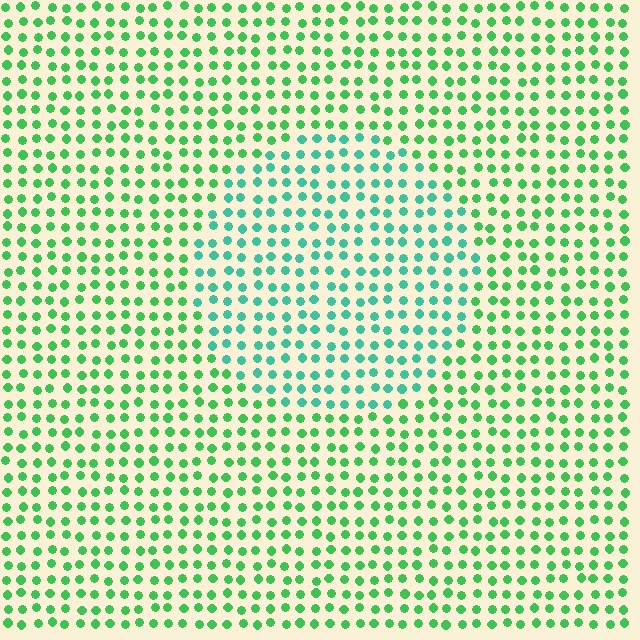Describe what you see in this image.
The image is filled with small green elements in a uniform arrangement. A circle-shaped region is visible where the elements are tinted to a slightly different hue, forming a subtle color boundary.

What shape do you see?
I see a circle.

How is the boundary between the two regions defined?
The boundary is defined purely by a slight shift in hue (about 34 degrees). Spacing, size, and orientation are identical on both sides.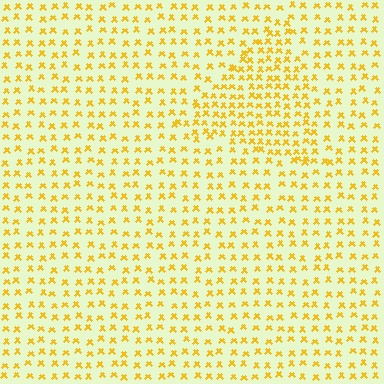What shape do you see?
I see a triangle.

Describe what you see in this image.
The image contains small yellow elements arranged at two different densities. A triangle-shaped region is visible where the elements are more densely packed than the surrounding area.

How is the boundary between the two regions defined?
The boundary is defined by a change in element density (approximately 1.7x ratio). All elements are the same color, size, and shape.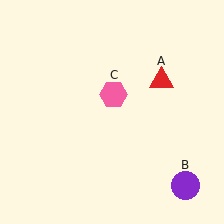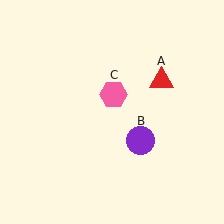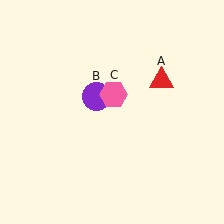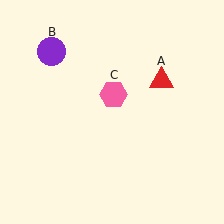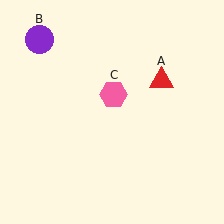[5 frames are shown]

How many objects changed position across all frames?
1 object changed position: purple circle (object B).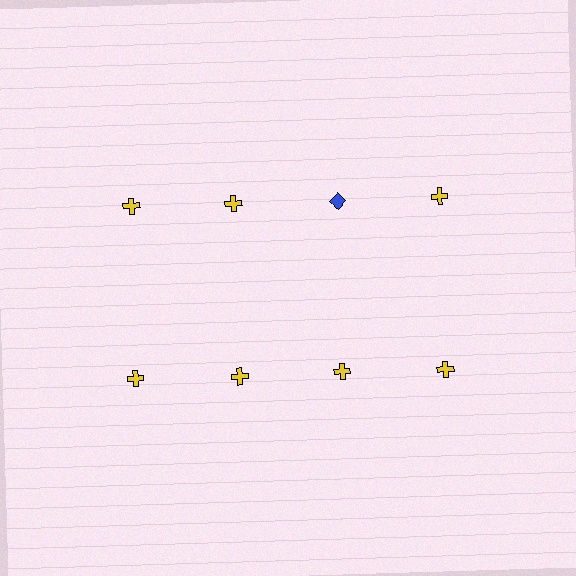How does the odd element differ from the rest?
It differs in both color (blue instead of yellow) and shape (diamond instead of cross).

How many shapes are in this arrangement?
There are 8 shapes arranged in a grid pattern.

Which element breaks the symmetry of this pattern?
The blue diamond in the top row, center column breaks the symmetry. All other shapes are yellow crosses.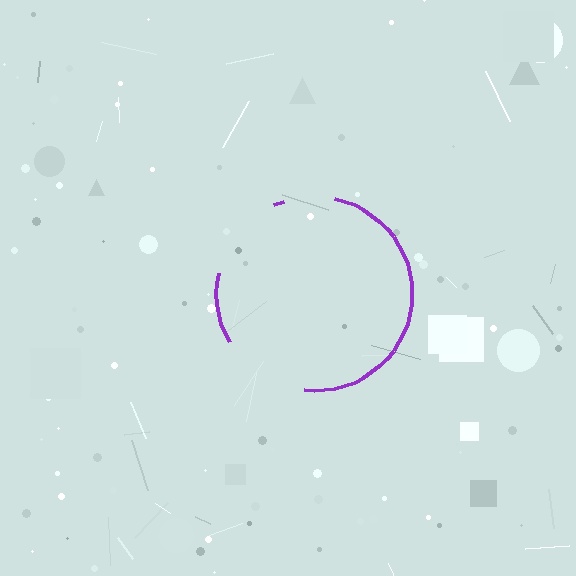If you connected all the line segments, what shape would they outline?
They would outline a circle.